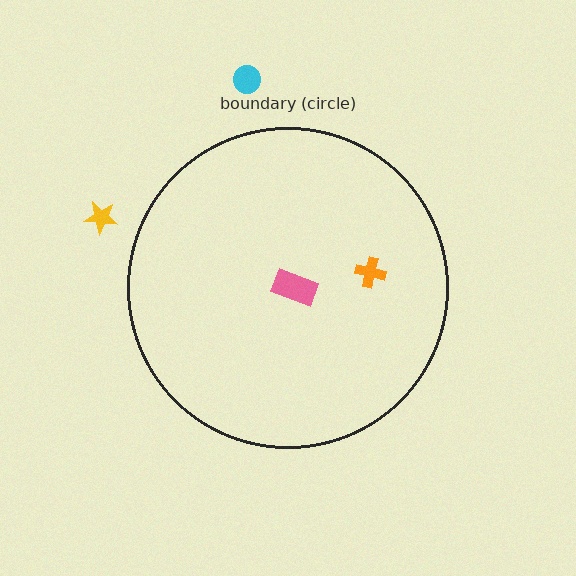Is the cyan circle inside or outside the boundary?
Outside.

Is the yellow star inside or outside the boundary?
Outside.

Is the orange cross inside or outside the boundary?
Inside.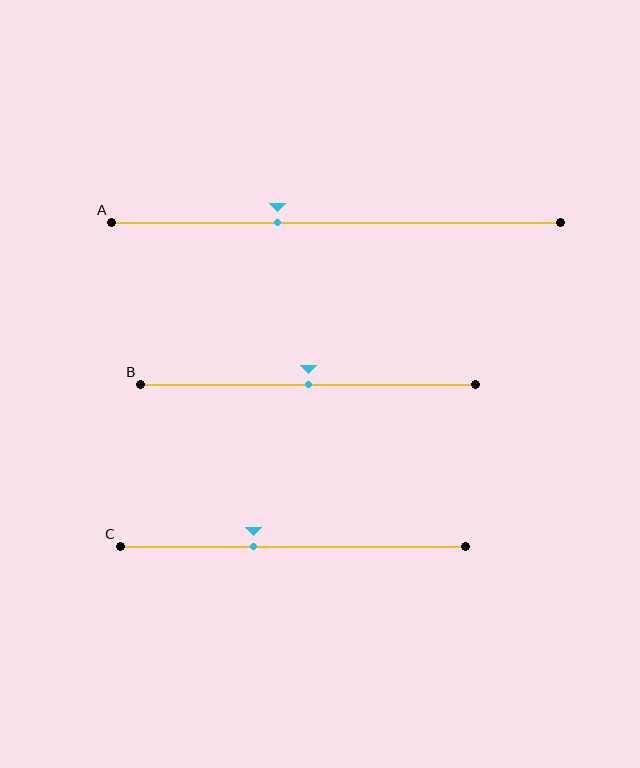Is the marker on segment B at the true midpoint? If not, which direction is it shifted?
Yes, the marker on segment B is at the true midpoint.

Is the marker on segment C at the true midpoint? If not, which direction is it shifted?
No, the marker on segment C is shifted to the left by about 12% of the segment length.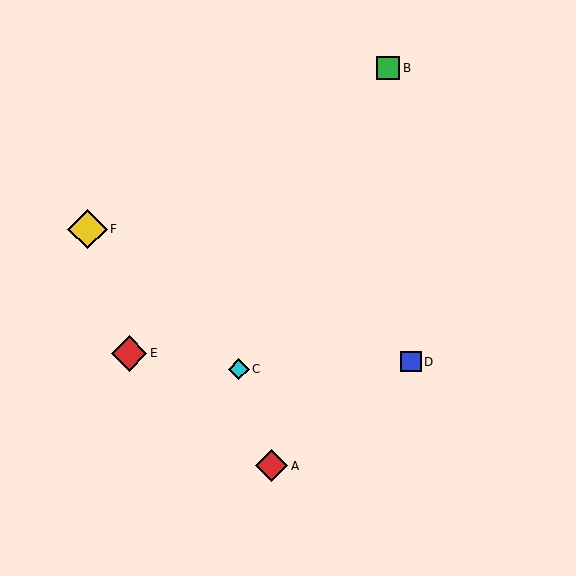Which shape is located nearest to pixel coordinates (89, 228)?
The yellow diamond (labeled F) at (87, 229) is nearest to that location.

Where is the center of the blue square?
The center of the blue square is at (411, 362).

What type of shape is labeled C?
Shape C is a cyan diamond.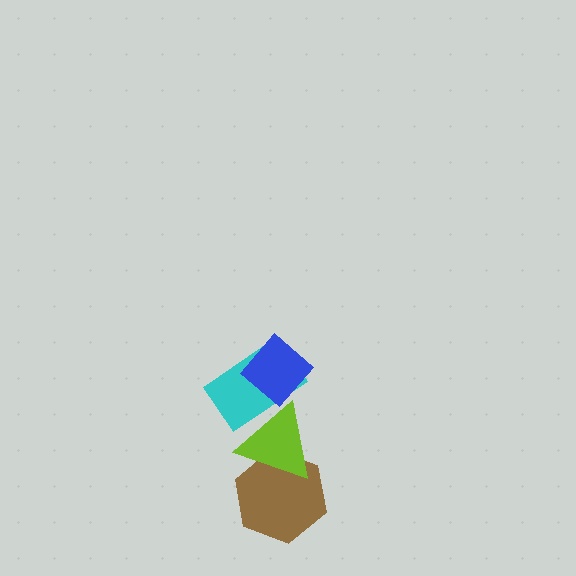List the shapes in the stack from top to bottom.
From top to bottom: the blue diamond, the cyan rectangle, the lime triangle, the brown hexagon.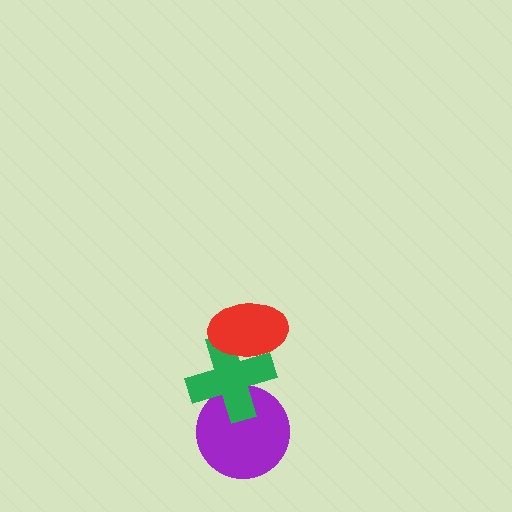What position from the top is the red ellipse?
The red ellipse is 1st from the top.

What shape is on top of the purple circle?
The green cross is on top of the purple circle.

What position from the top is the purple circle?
The purple circle is 3rd from the top.